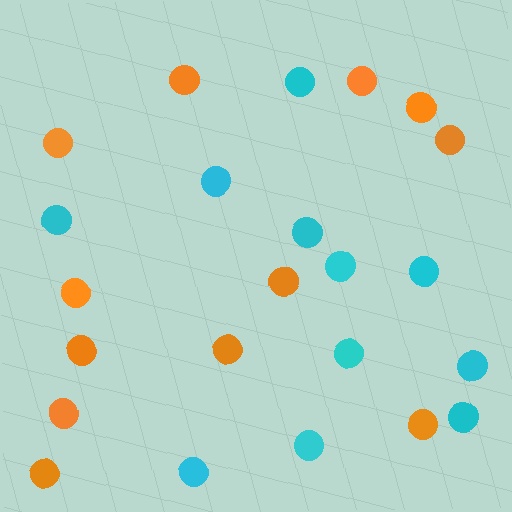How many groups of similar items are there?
There are 2 groups: one group of orange circles (12) and one group of cyan circles (11).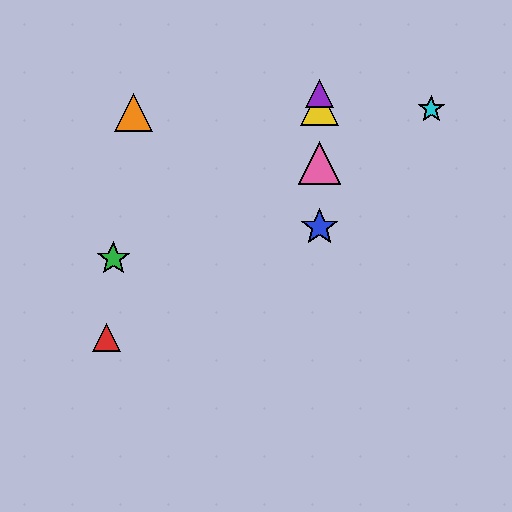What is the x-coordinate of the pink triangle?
The pink triangle is at x≈319.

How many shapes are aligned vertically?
4 shapes (the blue star, the yellow triangle, the purple triangle, the pink triangle) are aligned vertically.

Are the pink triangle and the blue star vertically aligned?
Yes, both are at x≈319.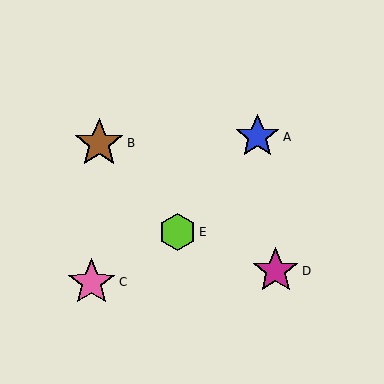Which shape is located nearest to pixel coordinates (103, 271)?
The pink star (labeled C) at (92, 282) is nearest to that location.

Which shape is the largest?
The brown star (labeled B) is the largest.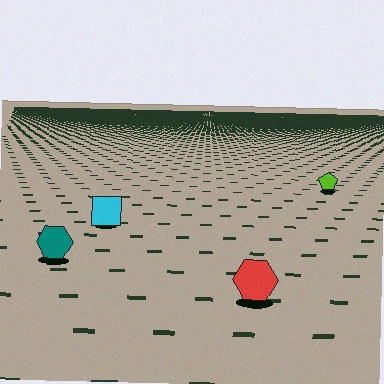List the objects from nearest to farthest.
From nearest to farthest: the red hexagon, the teal hexagon, the cyan square, the lime pentagon.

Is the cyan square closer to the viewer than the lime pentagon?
Yes. The cyan square is closer — you can tell from the texture gradient: the ground texture is coarser near it.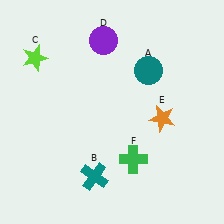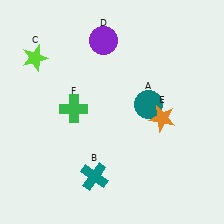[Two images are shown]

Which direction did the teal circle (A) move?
The teal circle (A) moved down.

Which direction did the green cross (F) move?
The green cross (F) moved left.